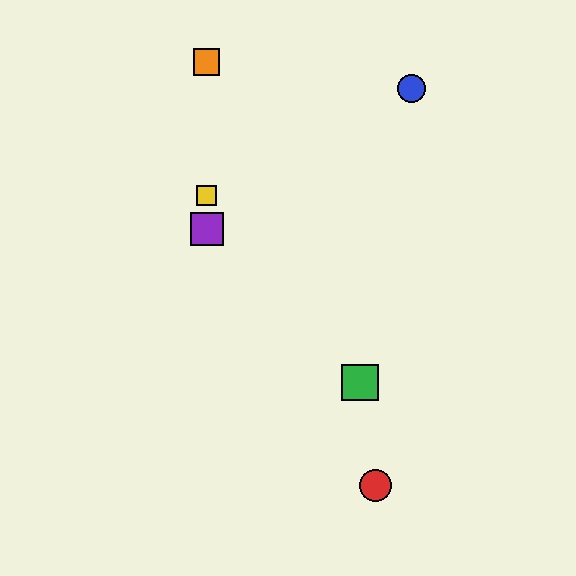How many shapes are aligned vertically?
3 shapes (the yellow square, the purple square, the orange square) are aligned vertically.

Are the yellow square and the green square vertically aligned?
No, the yellow square is at x≈207 and the green square is at x≈360.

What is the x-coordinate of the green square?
The green square is at x≈360.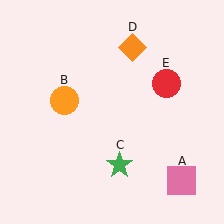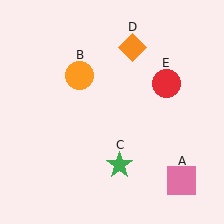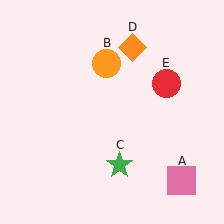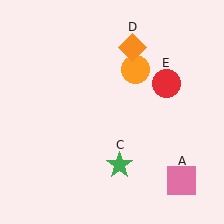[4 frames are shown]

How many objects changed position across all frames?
1 object changed position: orange circle (object B).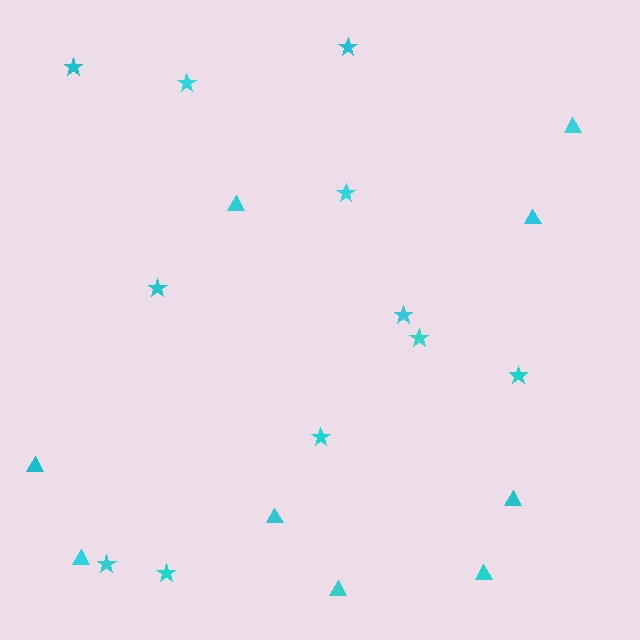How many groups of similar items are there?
There are 2 groups: one group of triangles (9) and one group of stars (11).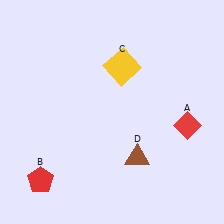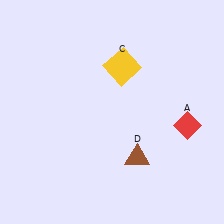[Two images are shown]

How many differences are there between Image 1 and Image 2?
There is 1 difference between the two images.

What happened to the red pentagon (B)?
The red pentagon (B) was removed in Image 2. It was in the bottom-left area of Image 1.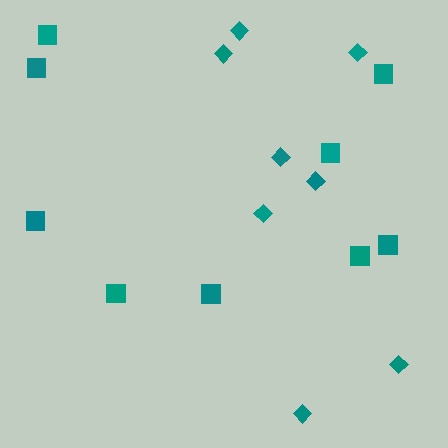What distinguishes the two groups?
There are 2 groups: one group of diamonds (8) and one group of squares (9).